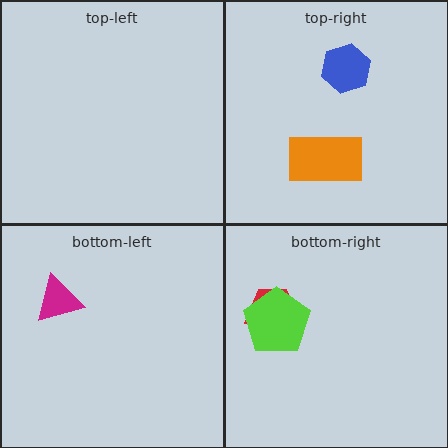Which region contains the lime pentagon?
The bottom-right region.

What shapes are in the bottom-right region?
The red trapezoid, the lime pentagon.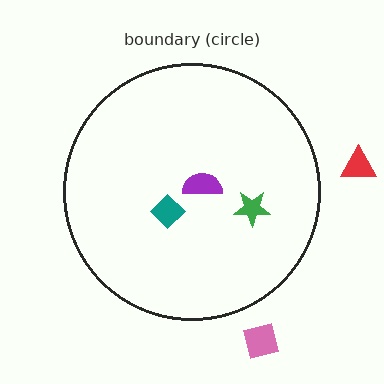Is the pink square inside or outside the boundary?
Outside.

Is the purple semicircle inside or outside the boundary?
Inside.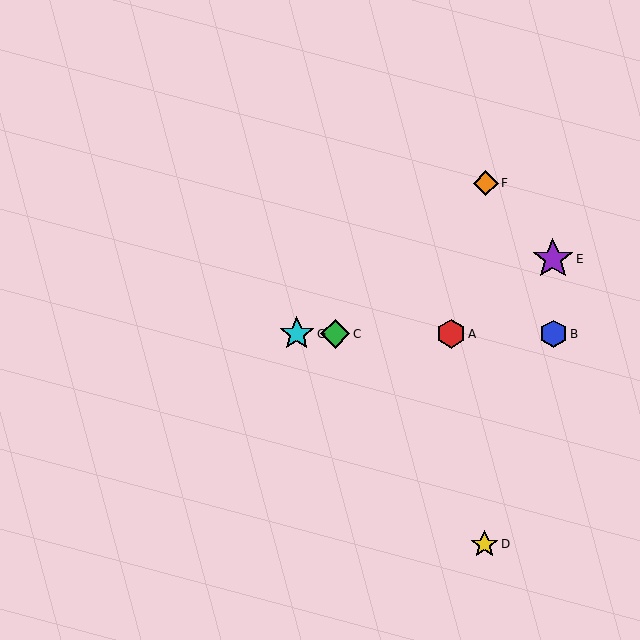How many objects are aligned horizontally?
4 objects (A, B, C, G) are aligned horizontally.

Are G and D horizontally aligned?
No, G is at y≈334 and D is at y≈544.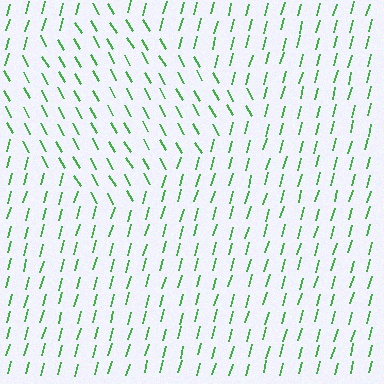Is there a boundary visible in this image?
Yes, there is a texture boundary formed by a change in line orientation.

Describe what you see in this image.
The image is filled with small green line segments. A diamond region in the image has lines oriented differently from the surrounding lines, creating a visible texture boundary.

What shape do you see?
I see a diamond.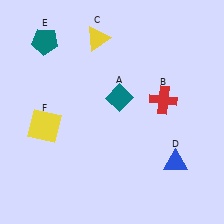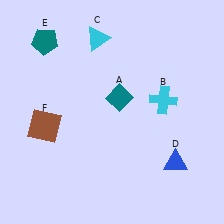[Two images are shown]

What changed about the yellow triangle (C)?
In Image 1, C is yellow. In Image 2, it changed to cyan.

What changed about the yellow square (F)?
In Image 1, F is yellow. In Image 2, it changed to brown.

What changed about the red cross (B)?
In Image 1, B is red. In Image 2, it changed to cyan.